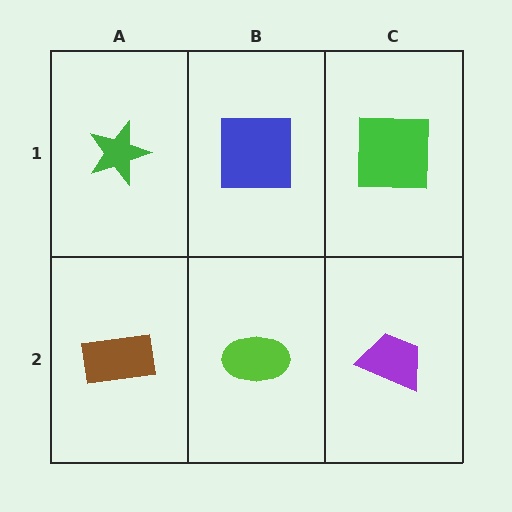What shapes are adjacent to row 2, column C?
A green square (row 1, column C), a lime ellipse (row 2, column B).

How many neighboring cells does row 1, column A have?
2.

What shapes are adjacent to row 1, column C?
A purple trapezoid (row 2, column C), a blue square (row 1, column B).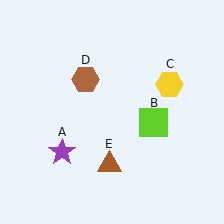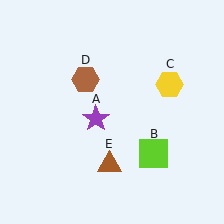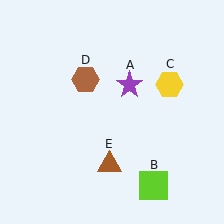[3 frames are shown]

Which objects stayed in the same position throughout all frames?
Yellow hexagon (object C) and brown hexagon (object D) and brown triangle (object E) remained stationary.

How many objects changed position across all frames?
2 objects changed position: purple star (object A), lime square (object B).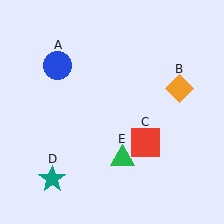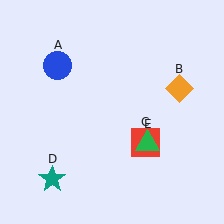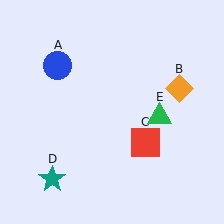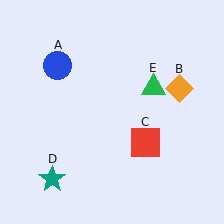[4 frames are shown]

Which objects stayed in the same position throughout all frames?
Blue circle (object A) and orange diamond (object B) and red square (object C) and teal star (object D) remained stationary.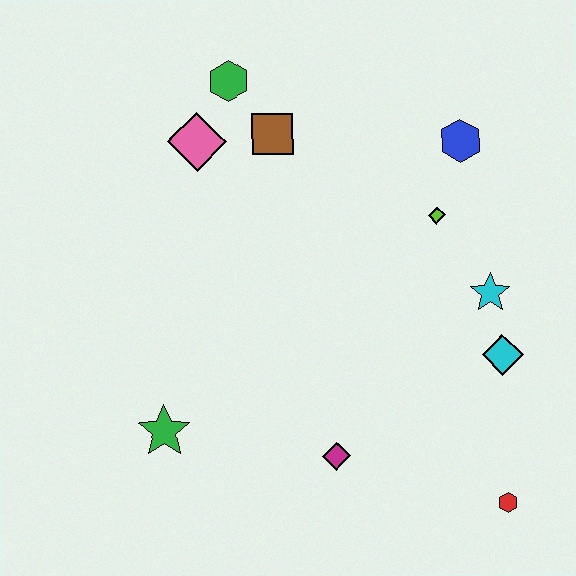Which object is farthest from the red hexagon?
The green hexagon is farthest from the red hexagon.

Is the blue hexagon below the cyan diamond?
No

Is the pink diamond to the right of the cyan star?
No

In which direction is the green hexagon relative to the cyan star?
The green hexagon is to the left of the cyan star.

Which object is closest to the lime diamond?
The blue hexagon is closest to the lime diamond.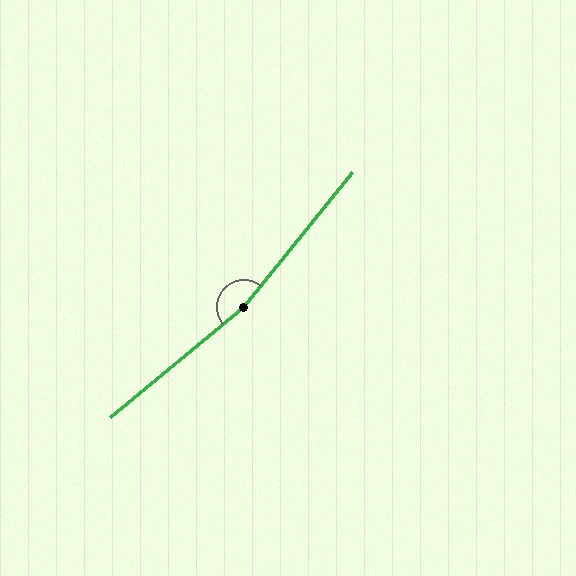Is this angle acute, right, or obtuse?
It is obtuse.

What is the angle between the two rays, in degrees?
Approximately 168 degrees.